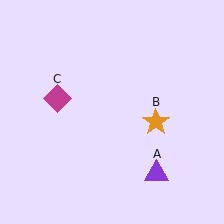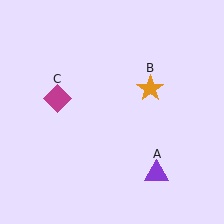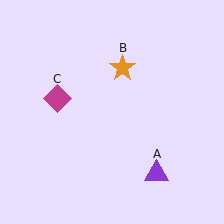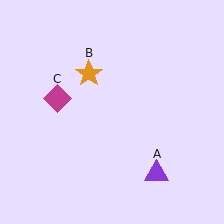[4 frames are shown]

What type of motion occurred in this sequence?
The orange star (object B) rotated counterclockwise around the center of the scene.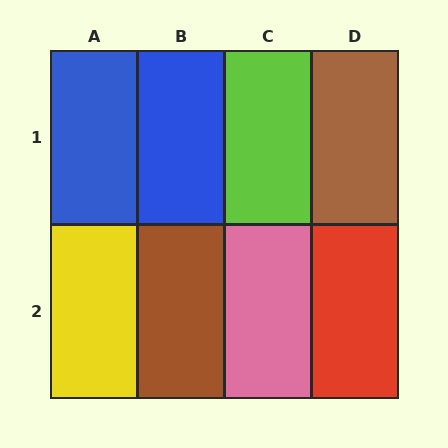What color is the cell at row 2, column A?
Yellow.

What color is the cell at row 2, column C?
Pink.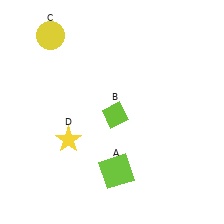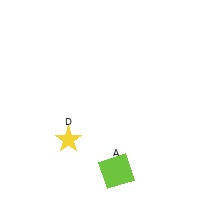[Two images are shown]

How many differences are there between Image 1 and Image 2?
There are 2 differences between the two images.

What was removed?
The yellow circle (C), the lime diamond (B) were removed in Image 2.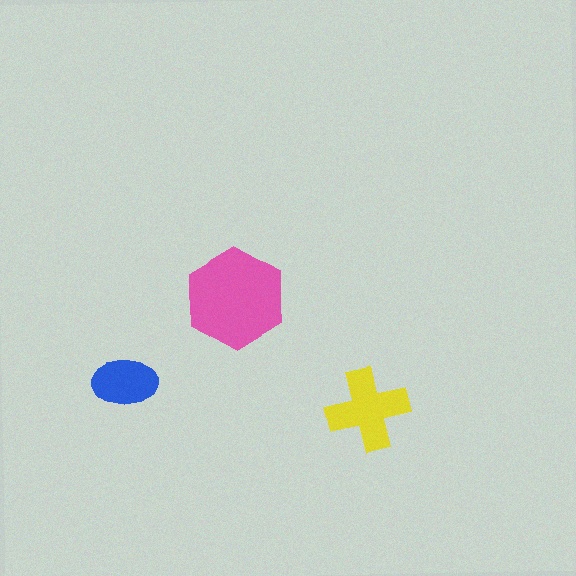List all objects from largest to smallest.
The pink hexagon, the yellow cross, the blue ellipse.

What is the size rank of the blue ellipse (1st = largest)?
3rd.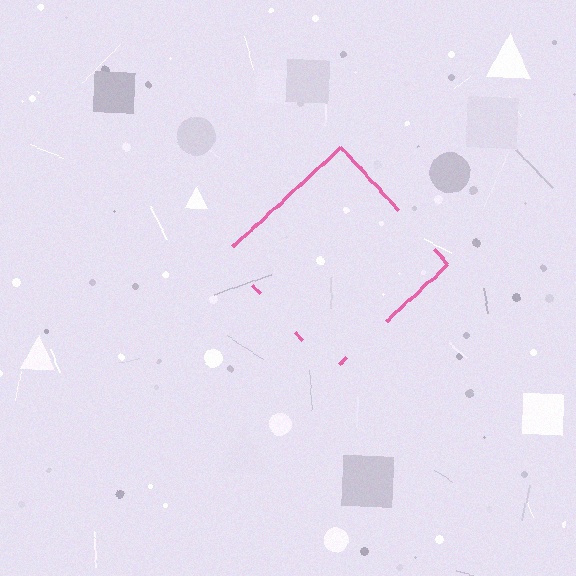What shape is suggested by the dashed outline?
The dashed outline suggests a diamond.